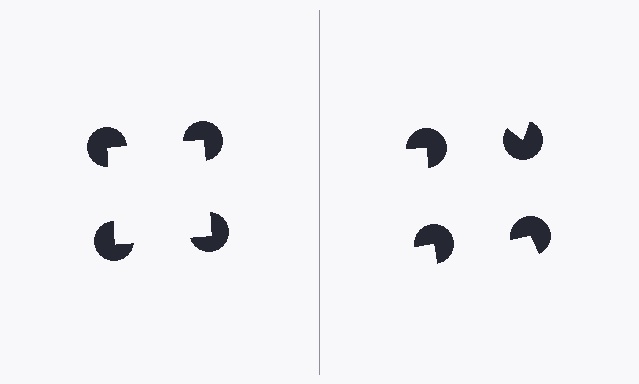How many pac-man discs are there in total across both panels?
8 — 4 on each side.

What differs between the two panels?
The pac-man discs are positioned identically on both sides; only the wedge orientations differ. On the left they align to a square; on the right they are misaligned.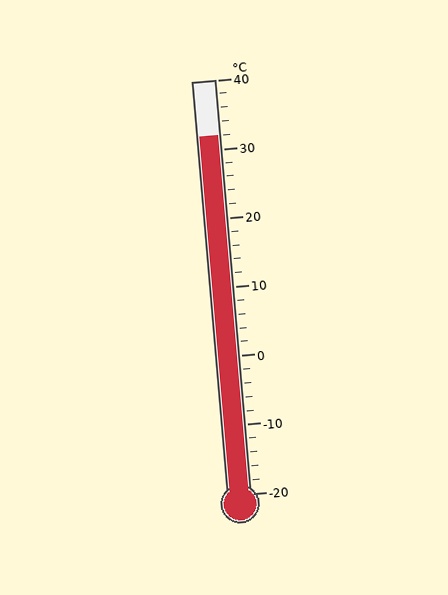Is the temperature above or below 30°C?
The temperature is above 30°C.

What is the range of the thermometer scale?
The thermometer scale ranges from -20°C to 40°C.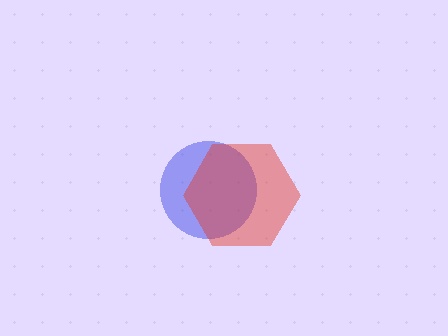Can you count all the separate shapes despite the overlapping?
Yes, there are 2 separate shapes.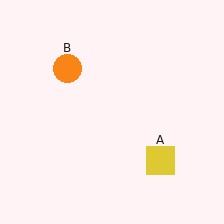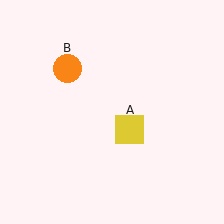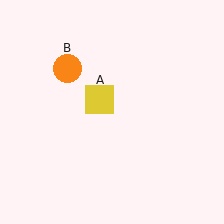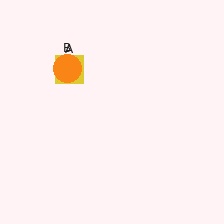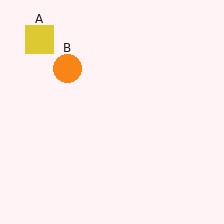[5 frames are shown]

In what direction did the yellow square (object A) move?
The yellow square (object A) moved up and to the left.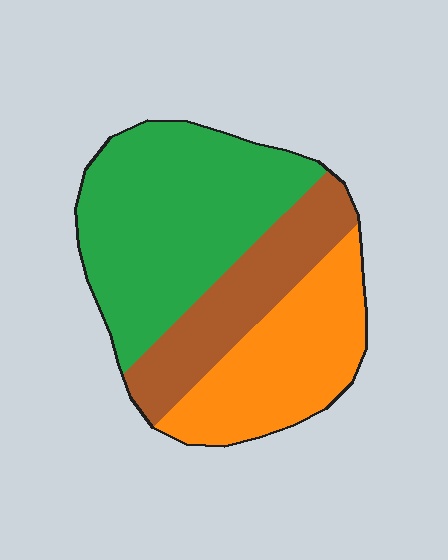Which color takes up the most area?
Green, at roughly 45%.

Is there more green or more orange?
Green.